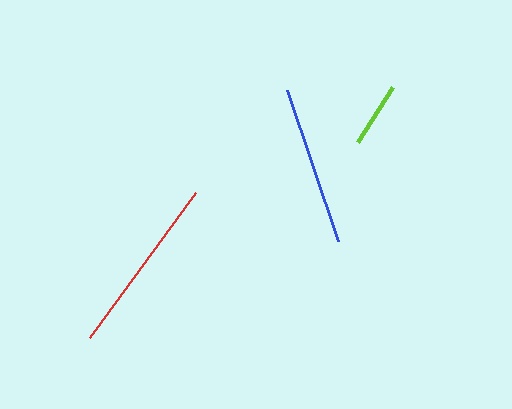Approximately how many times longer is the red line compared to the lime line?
The red line is approximately 2.8 times the length of the lime line.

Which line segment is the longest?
The red line is the longest at approximately 180 pixels.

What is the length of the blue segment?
The blue segment is approximately 159 pixels long.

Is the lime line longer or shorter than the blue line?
The blue line is longer than the lime line.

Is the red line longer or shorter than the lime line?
The red line is longer than the lime line.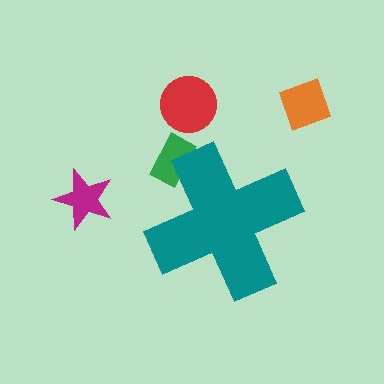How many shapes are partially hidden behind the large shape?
1 shape is partially hidden.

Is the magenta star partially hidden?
No, the magenta star is fully visible.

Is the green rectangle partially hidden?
Yes, the green rectangle is partially hidden behind the teal cross.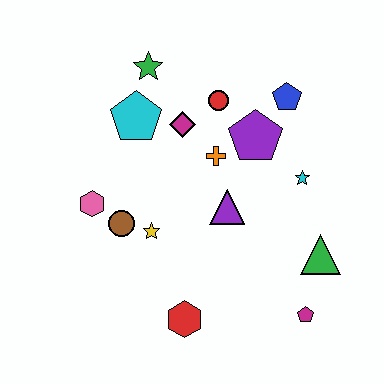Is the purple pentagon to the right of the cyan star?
No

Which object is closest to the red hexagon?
The yellow star is closest to the red hexagon.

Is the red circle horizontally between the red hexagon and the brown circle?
No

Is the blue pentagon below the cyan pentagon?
No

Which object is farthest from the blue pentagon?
The red hexagon is farthest from the blue pentagon.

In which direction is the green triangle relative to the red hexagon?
The green triangle is to the right of the red hexagon.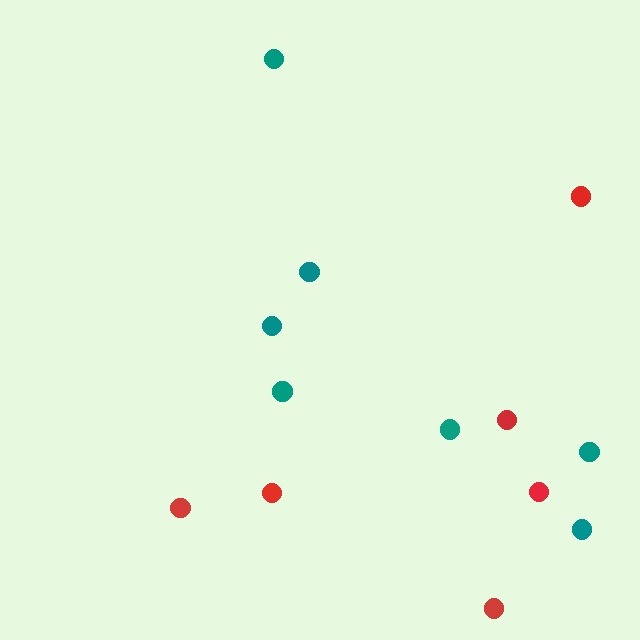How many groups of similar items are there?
There are 2 groups: one group of teal circles (7) and one group of red circles (6).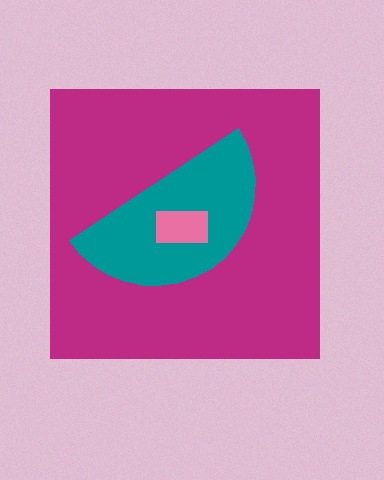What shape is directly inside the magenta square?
The teal semicircle.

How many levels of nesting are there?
3.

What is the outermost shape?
The magenta square.